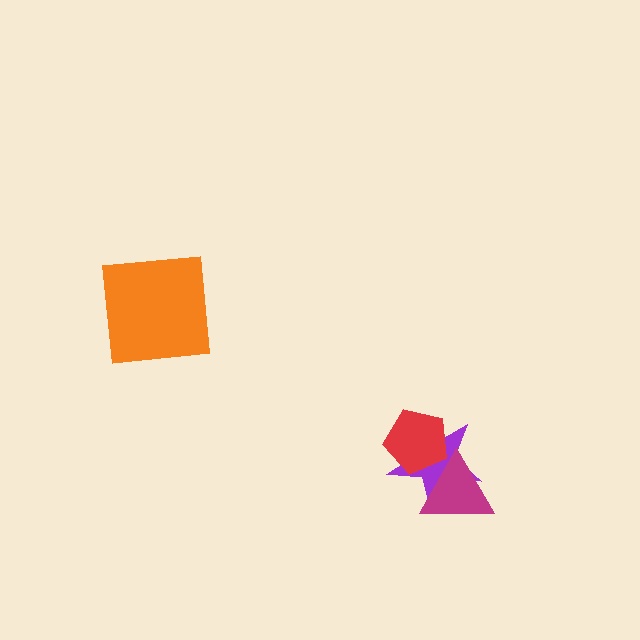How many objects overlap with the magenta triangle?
2 objects overlap with the magenta triangle.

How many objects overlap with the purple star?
2 objects overlap with the purple star.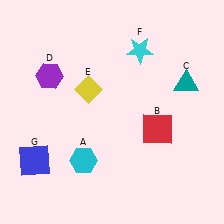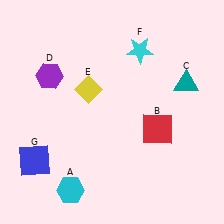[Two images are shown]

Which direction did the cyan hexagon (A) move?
The cyan hexagon (A) moved down.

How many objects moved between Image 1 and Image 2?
1 object moved between the two images.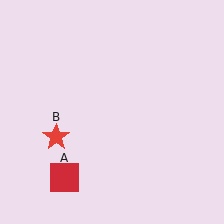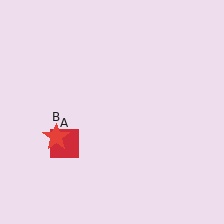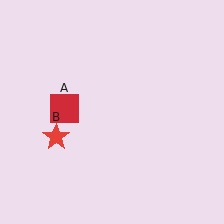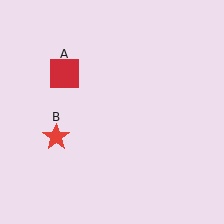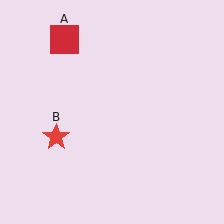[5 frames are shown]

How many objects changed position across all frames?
1 object changed position: red square (object A).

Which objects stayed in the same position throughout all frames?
Red star (object B) remained stationary.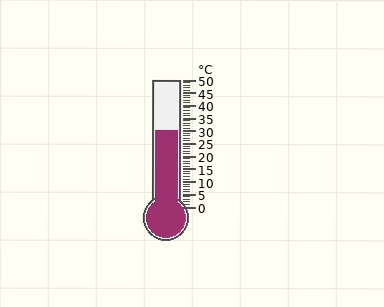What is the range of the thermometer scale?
The thermometer scale ranges from 0°C to 50°C.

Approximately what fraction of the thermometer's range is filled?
The thermometer is filled to approximately 60% of its range.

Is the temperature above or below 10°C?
The temperature is above 10°C.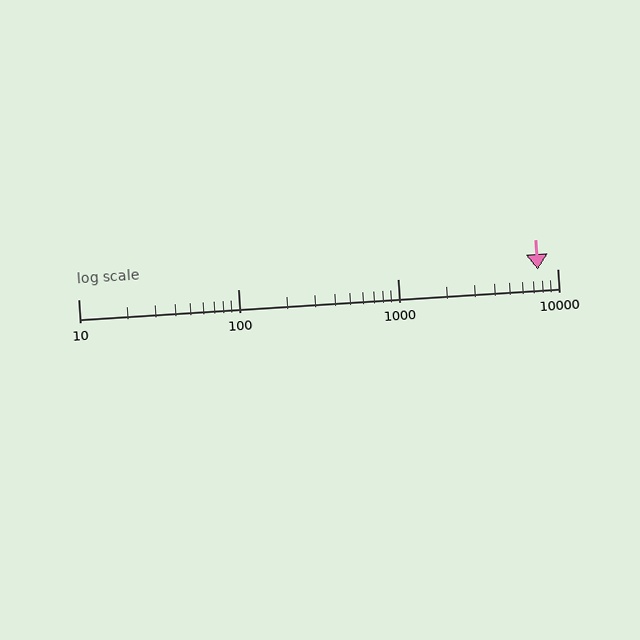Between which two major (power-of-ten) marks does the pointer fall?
The pointer is between 1000 and 10000.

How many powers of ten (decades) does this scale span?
The scale spans 3 decades, from 10 to 10000.